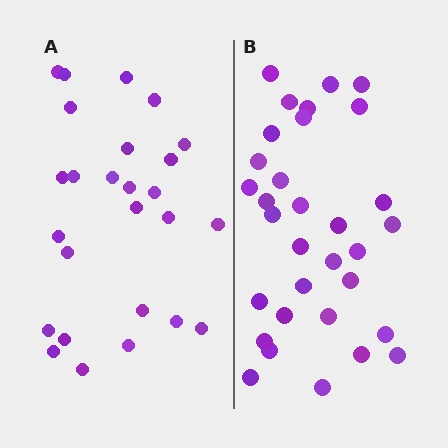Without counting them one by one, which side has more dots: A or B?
Region B (the right region) has more dots.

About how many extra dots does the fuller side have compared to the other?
Region B has about 6 more dots than region A.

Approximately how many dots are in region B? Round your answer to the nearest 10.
About 30 dots. (The exact count is 32, which rounds to 30.)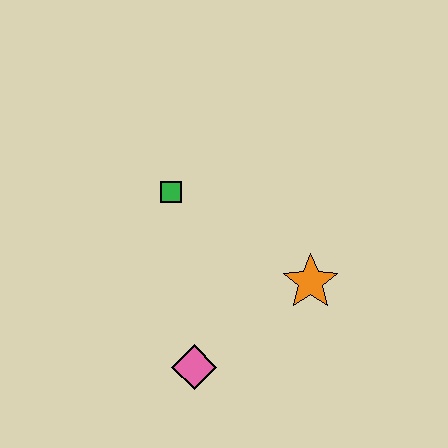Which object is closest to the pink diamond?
The orange star is closest to the pink diamond.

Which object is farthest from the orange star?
The green square is farthest from the orange star.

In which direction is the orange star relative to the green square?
The orange star is to the right of the green square.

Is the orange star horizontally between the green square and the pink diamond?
No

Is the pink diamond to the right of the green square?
Yes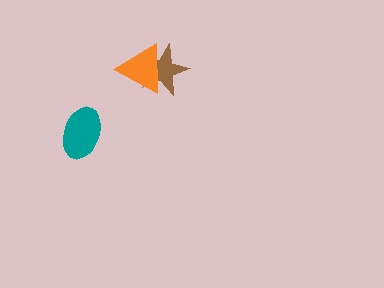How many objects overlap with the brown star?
1 object overlaps with the brown star.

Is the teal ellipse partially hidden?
No, no other shape covers it.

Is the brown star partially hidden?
Yes, it is partially covered by another shape.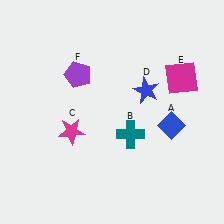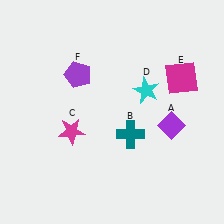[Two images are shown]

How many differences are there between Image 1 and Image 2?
There are 2 differences between the two images.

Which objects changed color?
A changed from blue to purple. D changed from blue to cyan.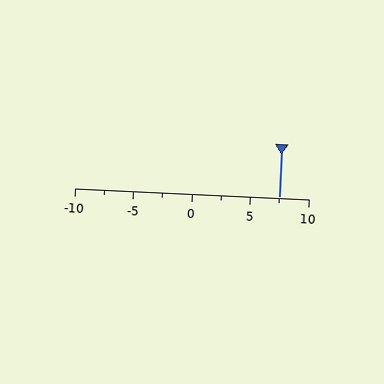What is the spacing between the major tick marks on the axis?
The major ticks are spaced 5 apart.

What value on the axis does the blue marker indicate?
The marker indicates approximately 7.5.